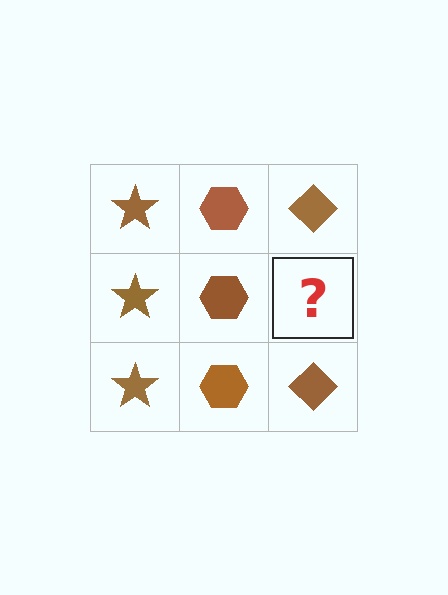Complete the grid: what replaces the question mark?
The question mark should be replaced with a brown diamond.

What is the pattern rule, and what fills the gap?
The rule is that each column has a consistent shape. The gap should be filled with a brown diamond.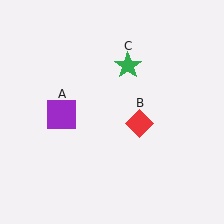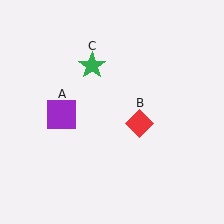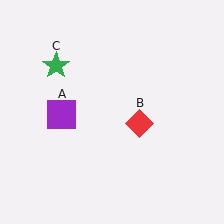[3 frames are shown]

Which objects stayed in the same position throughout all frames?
Purple square (object A) and red diamond (object B) remained stationary.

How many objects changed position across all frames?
1 object changed position: green star (object C).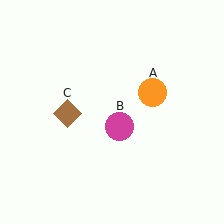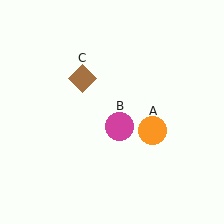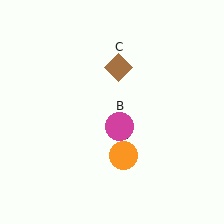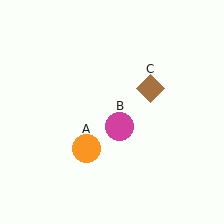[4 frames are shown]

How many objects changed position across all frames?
2 objects changed position: orange circle (object A), brown diamond (object C).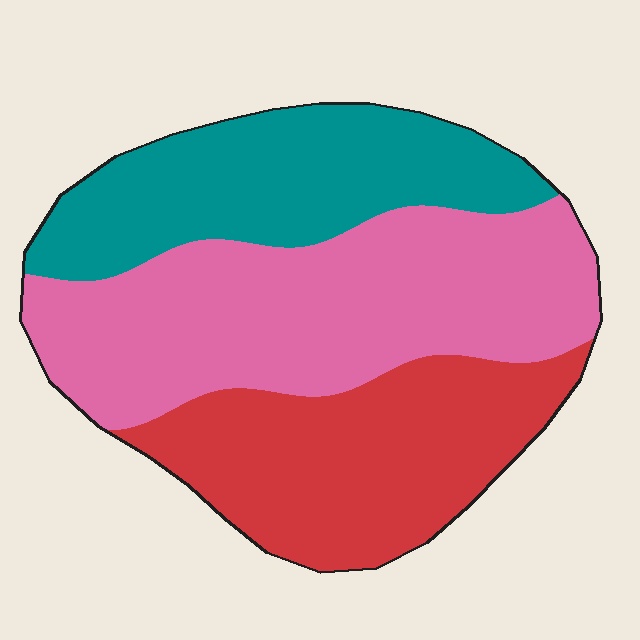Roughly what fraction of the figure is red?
Red takes up about one third (1/3) of the figure.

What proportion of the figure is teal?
Teal takes up between a sixth and a third of the figure.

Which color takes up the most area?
Pink, at roughly 45%.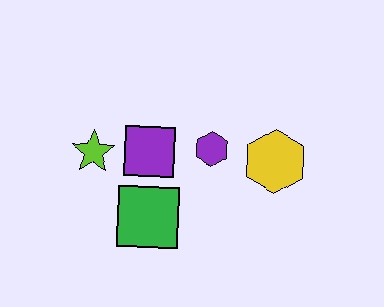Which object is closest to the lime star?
The purple square is closest to the lime star.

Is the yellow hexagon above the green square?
Yes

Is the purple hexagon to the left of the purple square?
No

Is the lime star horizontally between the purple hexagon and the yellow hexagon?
No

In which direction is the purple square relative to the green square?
The purple square is above the green square.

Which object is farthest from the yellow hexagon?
The lime star is farthest from the yellow hexagon.